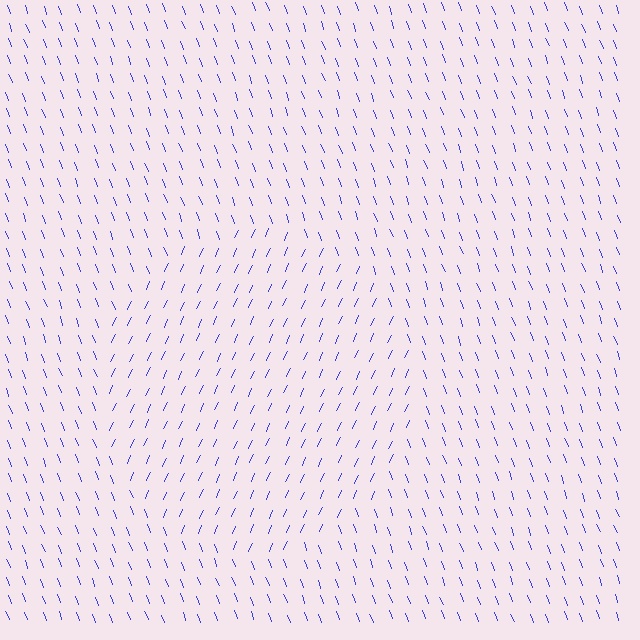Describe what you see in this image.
The image is filled with small blue line segments. A circle region in the image has lines oriented differently from the surrounding lines, creating a visible texture boundary.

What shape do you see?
I see a circle.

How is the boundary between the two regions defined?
The boundary is defined purely by a change in line orientation (approximately 45 degrees difference). All lines are the same color and thickness.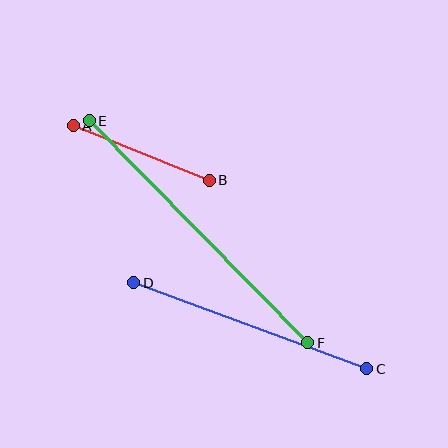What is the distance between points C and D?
The distance is approximately 249 pixels.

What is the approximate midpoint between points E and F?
The midpoint is at approximately (199, 232) pixels.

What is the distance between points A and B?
The distance is approximately 146 pixels.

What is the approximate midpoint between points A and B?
The midpoint is at approximately (141, 153) pixels.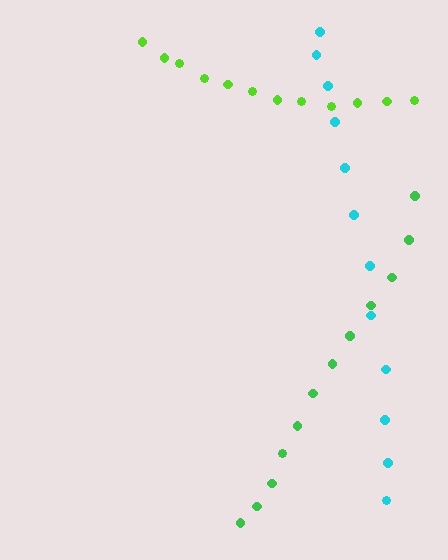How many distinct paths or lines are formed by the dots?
There are 3 distinct paths.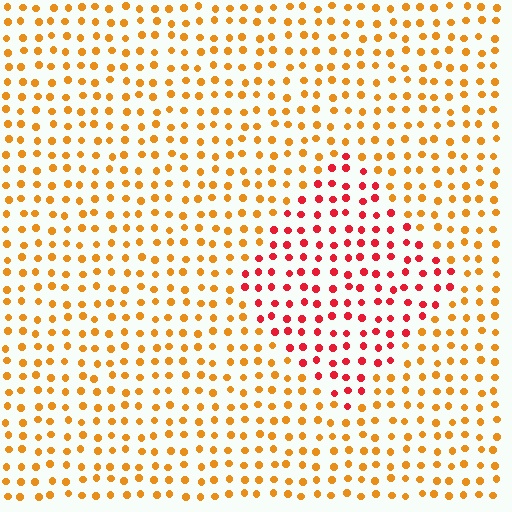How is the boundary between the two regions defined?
The boundary is defined purely by a slight shift in hue (about 41 degrees). Spacing, size, and orientation are identical on both sides.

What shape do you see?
I see a diamond.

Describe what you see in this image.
The image is filled with small orange elements in a uniform arrangement. A diamond-shaped region is visible where the elements are tinted to a slightly different hue, forming a subtle color boundary.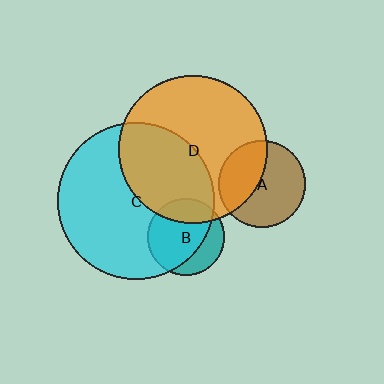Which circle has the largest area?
Circle C (cyan).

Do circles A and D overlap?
Yes.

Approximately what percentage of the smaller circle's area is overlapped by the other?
Approximately 40%.